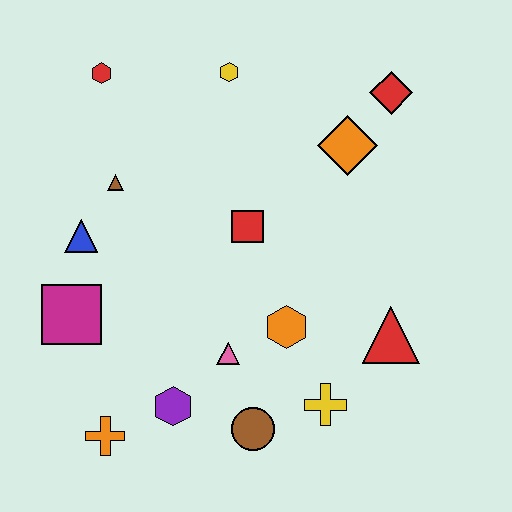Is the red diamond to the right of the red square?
Yes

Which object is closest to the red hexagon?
The brown triangle is closest to the red hexagon.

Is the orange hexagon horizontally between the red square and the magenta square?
No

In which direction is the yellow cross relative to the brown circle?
The yellow cross is to the right of the brown circle.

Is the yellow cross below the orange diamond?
Yes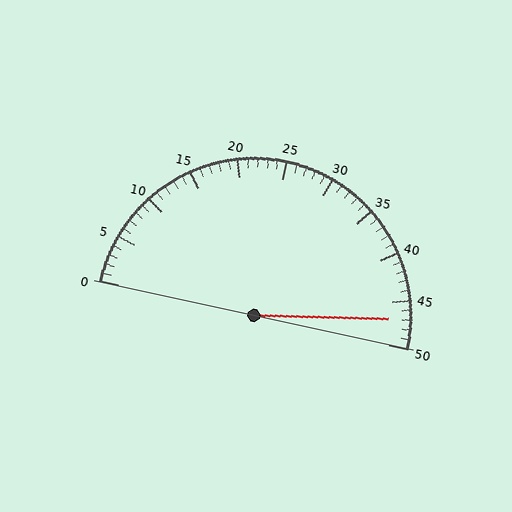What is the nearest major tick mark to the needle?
The nearest major tick mark is 45.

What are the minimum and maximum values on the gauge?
The gauge ranges from 0 to 50.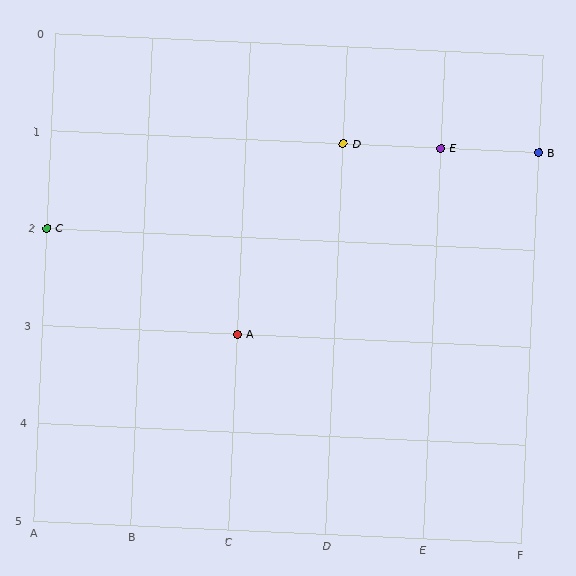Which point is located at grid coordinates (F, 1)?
Point B is at (F, 1).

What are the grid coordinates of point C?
Point C is at grid coordinates (A, 2).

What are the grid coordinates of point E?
Point E is at grid coordinates (E, 1).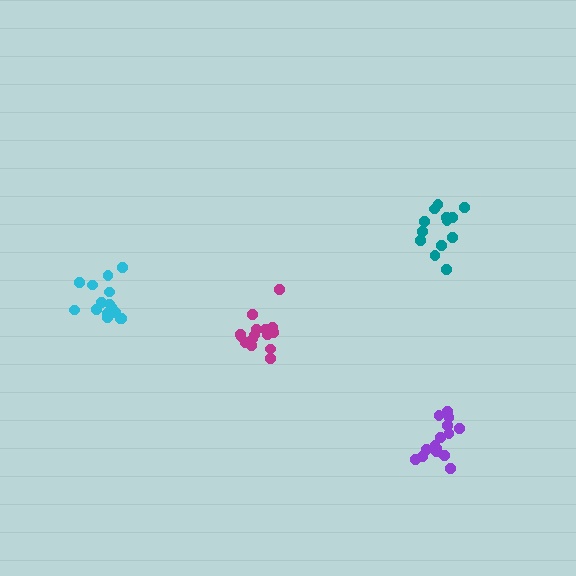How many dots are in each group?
Group 1: 15 dots, Group 2: 15 dots, Group 3: 13 dots, Group 4: 15 dots (58 total).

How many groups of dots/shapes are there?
There are 4 groups.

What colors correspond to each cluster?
The clusters are colored: purple, magenta, teal, cyan.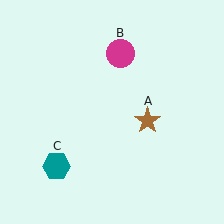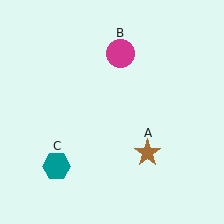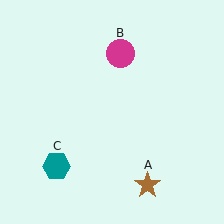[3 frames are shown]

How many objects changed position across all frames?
1 object changed position: brown star (object A).